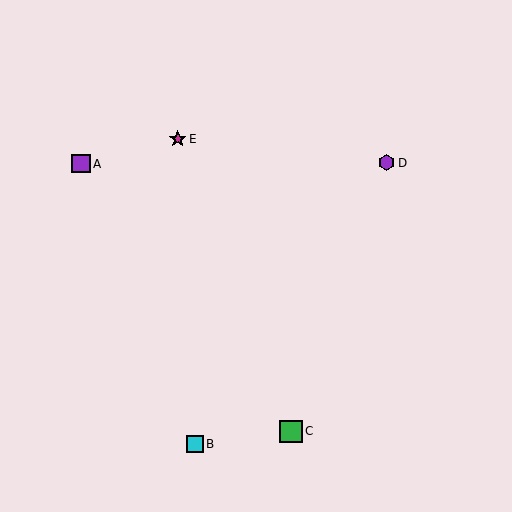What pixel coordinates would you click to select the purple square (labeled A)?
Click at (81, 164) to select the purple square A.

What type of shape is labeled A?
Shape A is a purple square.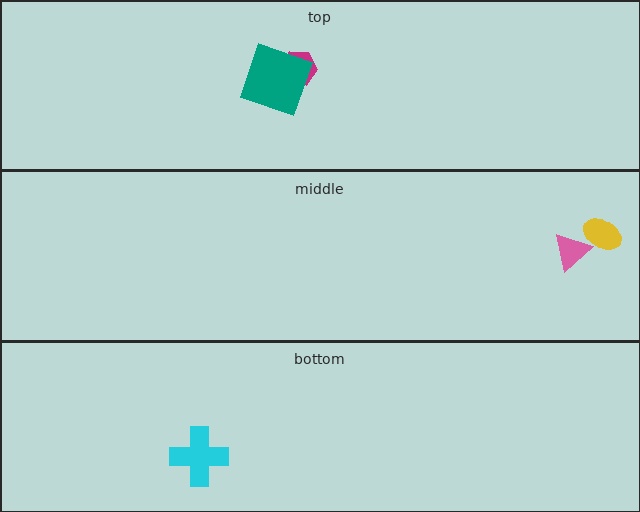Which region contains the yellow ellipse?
The middle region.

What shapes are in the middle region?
The yellow ellipse, the pink triangle.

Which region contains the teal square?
The top region.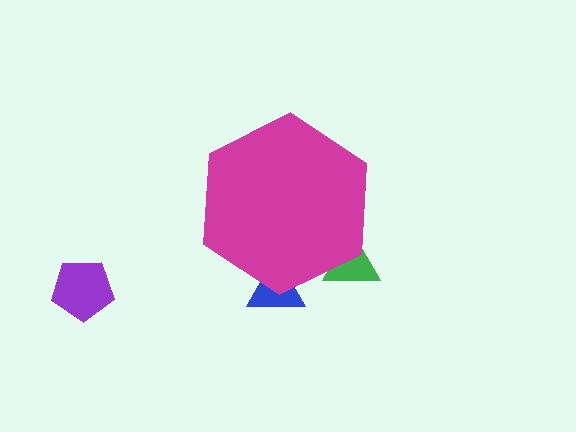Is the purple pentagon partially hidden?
No, the purple pentagon is fully visible.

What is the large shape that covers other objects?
A magenta hexagon.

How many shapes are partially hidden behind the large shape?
2 shapes are partially hidden.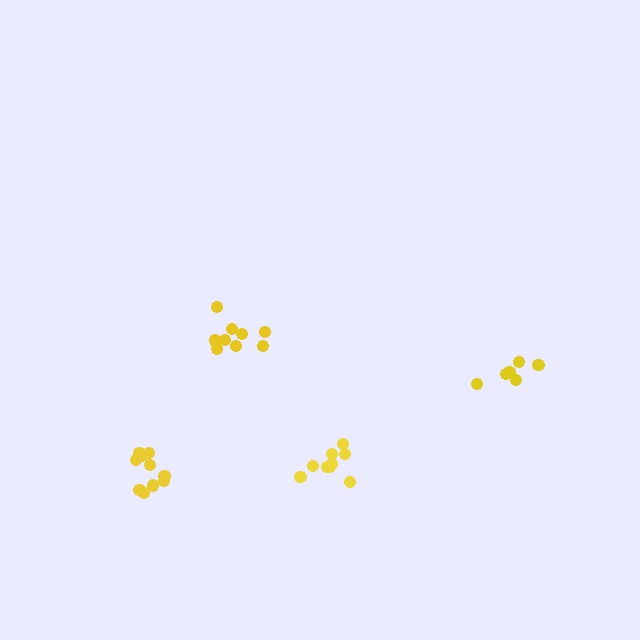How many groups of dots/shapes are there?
There are 4 groups.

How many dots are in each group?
Group 1: 9 dots, Group 2: 9 dots, Group 3: 11 dots, Group 4: 6 dots (35 total).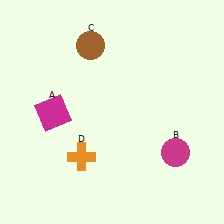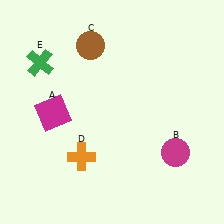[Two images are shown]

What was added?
A green cross (E) was added in Image 2.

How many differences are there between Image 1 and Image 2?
There is 1 difference between the two images.